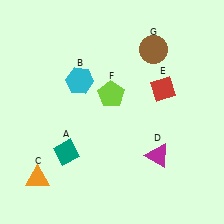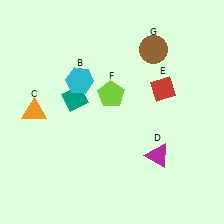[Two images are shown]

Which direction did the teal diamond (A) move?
The teal diamond (A) moved up.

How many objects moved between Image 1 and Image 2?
2 objects moved between the two images.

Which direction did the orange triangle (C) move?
The orange triangle (C) moved up.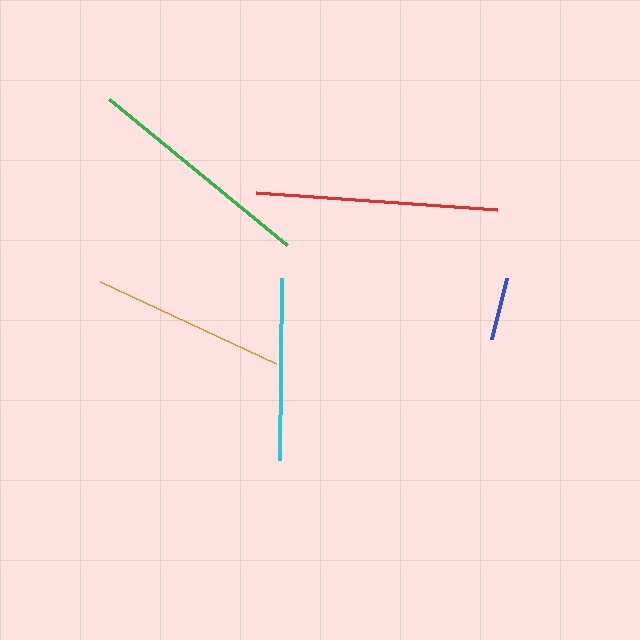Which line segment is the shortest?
The blue line is the shortest at approximately 62 pixels.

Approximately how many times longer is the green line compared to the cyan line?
The green line is approximately 1.3 times the length of the cyan line.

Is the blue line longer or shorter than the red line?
The red line is longer than the blue line.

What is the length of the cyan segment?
The cyan segment is approximately 182 pixels long.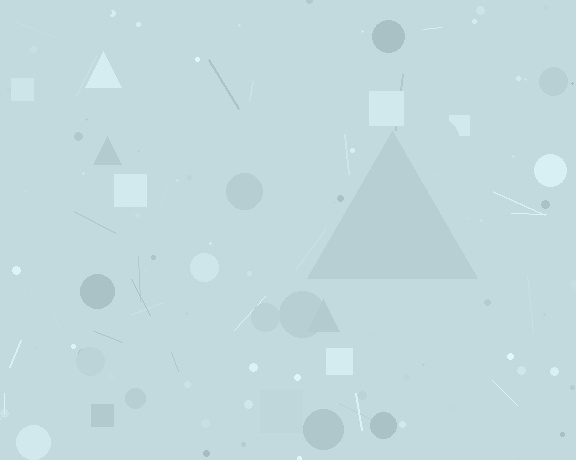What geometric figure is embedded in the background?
A triangle is embedded in the background.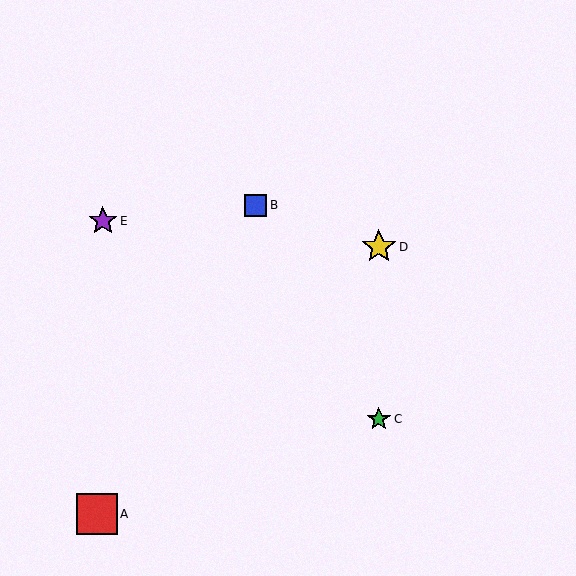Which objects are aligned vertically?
Objects C, D are aligned vertically.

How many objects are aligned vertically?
2 objects (C, D) are aligned vertically.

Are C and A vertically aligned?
No, C is at x≈379 and A is at x≈97.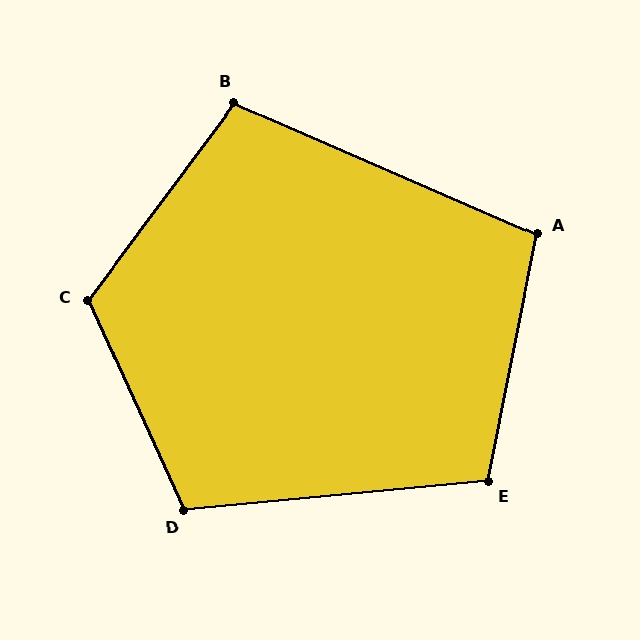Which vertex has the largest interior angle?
C, at approximately 119 degrees.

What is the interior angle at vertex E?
Approximately 107 degrees (obtuse).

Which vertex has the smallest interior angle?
A, at approximately 102 degrees.